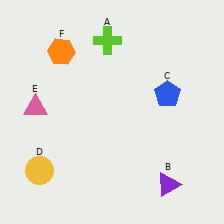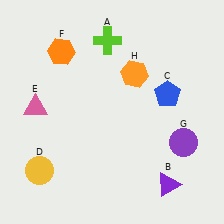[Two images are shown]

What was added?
A purple circle (G), an orange hexagon (H) were added in Image 2.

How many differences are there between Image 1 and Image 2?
There are 2 differences between the two images.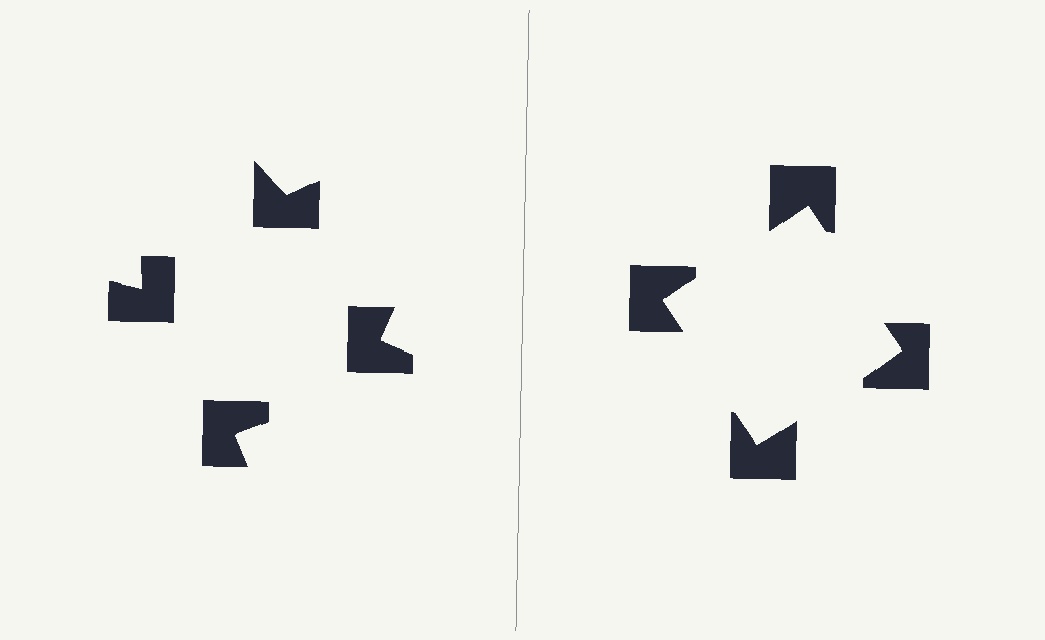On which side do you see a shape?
An illusory square appears on the right side. On the left side the wedge cuts are rotated, so no coherent shape forms.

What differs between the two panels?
The notched squares are positioned identically on both sides; only the wedge orientations differ. On the right they align to a square; on the left they are misaligned.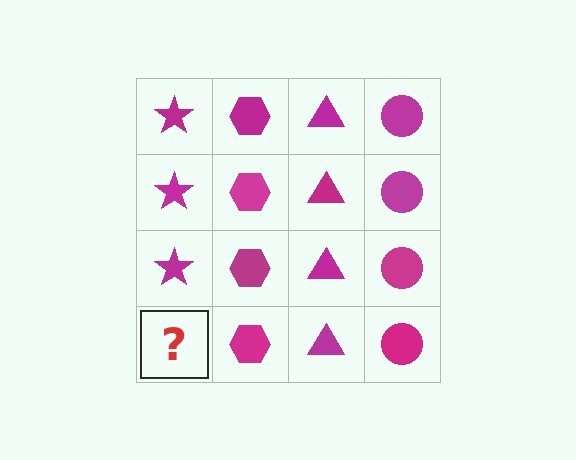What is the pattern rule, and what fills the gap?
The rule is that each column has a consistent shape. The gap should be filled with a magenta star.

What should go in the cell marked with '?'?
The missing cell should contain a magenta star.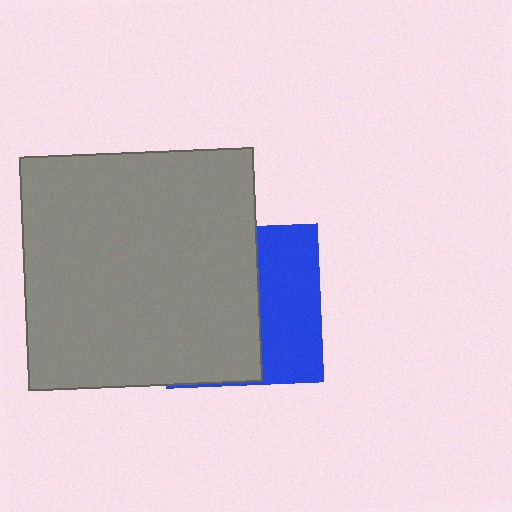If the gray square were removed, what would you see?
You would see the complete blue square.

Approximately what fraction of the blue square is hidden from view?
Roughly 59% of the blue square is hidden behind the gray square.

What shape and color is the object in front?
The object in front is a gray square.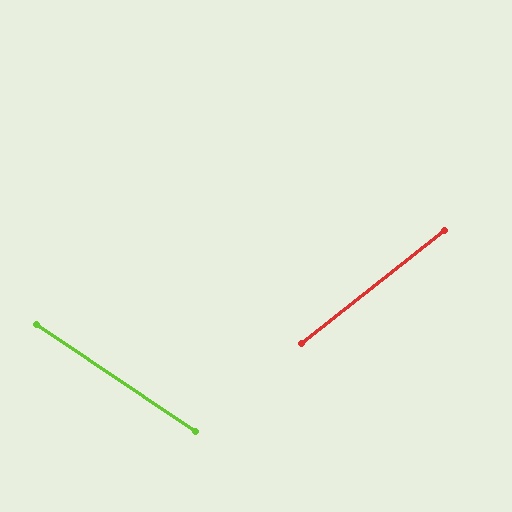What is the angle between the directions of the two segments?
Approximately 72 degrees.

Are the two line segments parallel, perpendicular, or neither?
Neither parallel nor perpendicular — they differ by about 72°.